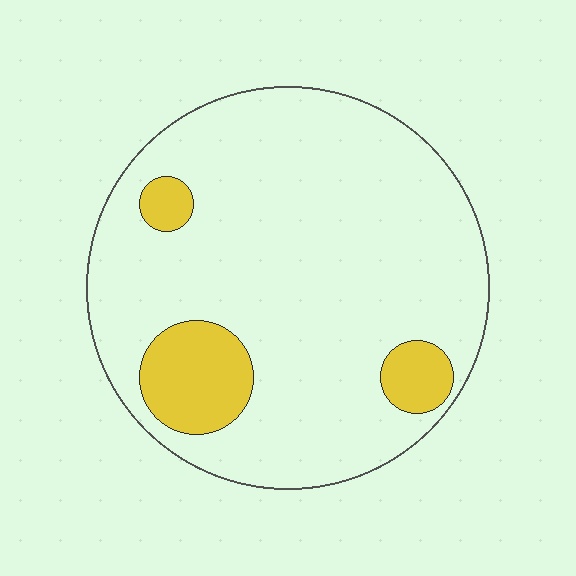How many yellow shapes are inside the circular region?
3.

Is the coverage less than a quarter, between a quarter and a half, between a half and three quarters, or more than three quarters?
Less than a quarter.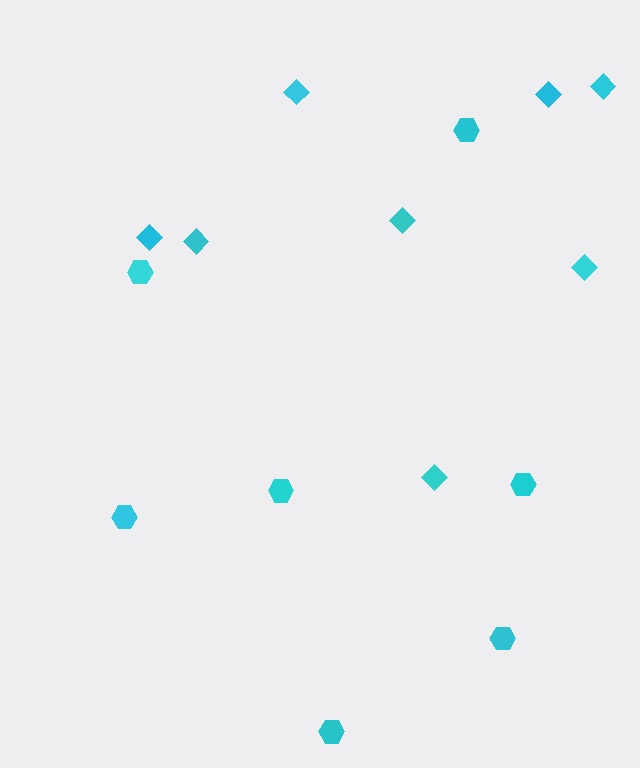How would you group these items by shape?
There are 2 groups: one group of hexagons (7) and one group of diamonds (8).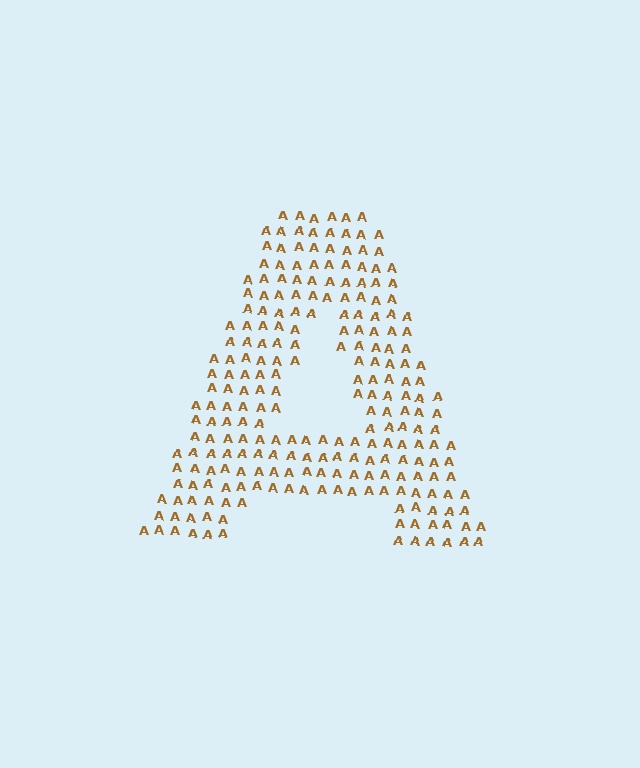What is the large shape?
The large shape is the letter A.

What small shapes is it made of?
It is made of small letter A's.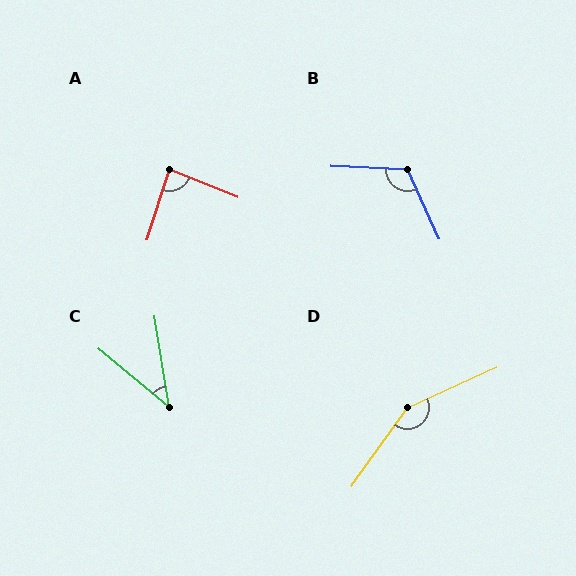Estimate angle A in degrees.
Approximately 85 degrees.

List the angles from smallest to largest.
C (41°), A (85°), B (117°), D (150°).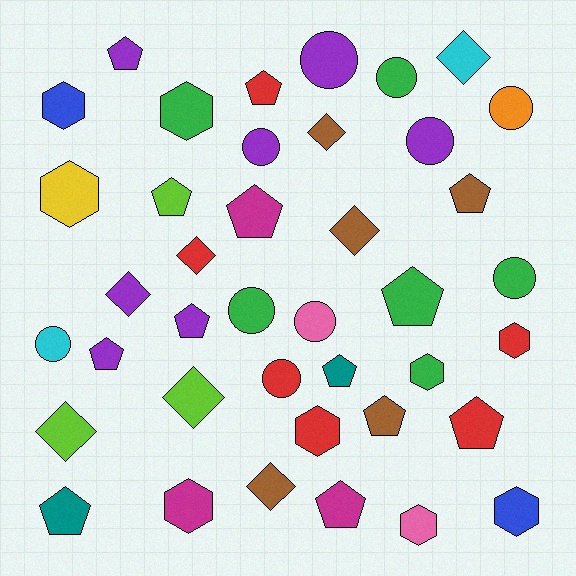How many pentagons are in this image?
There are 13 pentagons.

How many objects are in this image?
There are 40 objects.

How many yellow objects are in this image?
There is 1 yellow object.